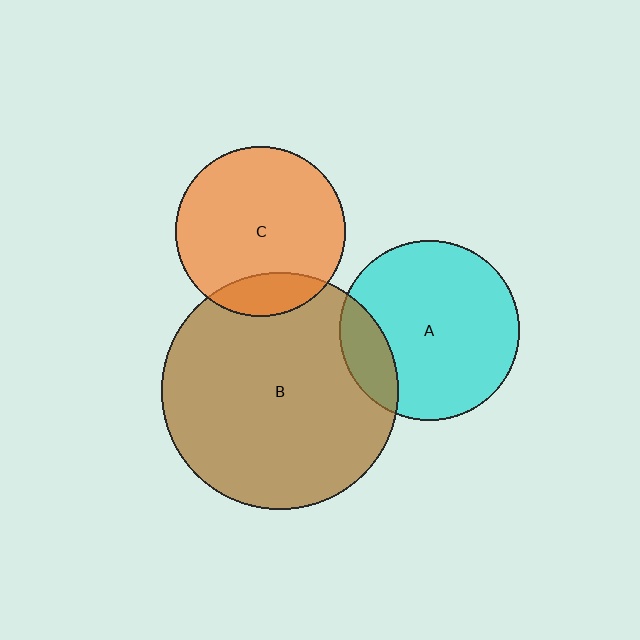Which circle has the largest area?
Circle B (brown).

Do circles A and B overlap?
Yes.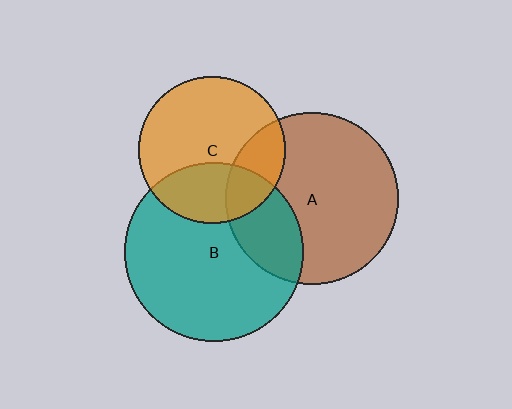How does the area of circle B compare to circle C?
Approximately 1.5 times.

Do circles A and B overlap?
Yes.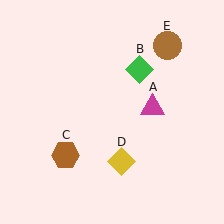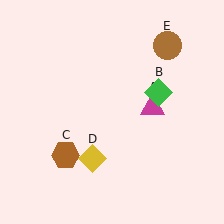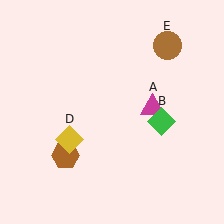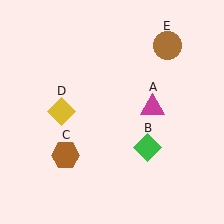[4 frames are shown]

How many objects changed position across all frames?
2 objects changed position: green diamond (object B), yellow diamond (object D).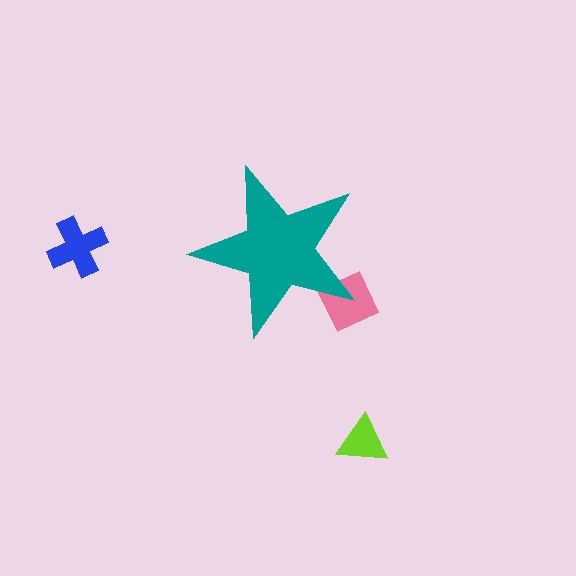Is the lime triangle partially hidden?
No, the lime triangle is fully visible.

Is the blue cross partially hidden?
No, the blue cross is fully visible.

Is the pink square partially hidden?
Yes, the pink square is partially hidden behind the teal star.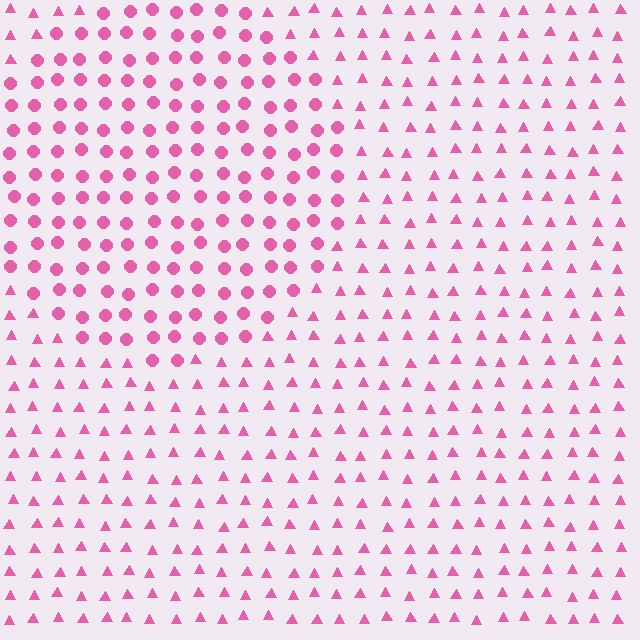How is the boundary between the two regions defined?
The boundary is defined by a change in element shape: circles inside vs. triangles outside. All elements share the same color and spacing.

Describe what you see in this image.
The image is filled with small pink elements arranged in a uniform grid. A circle-shaped region contains circles, while the surrounding area contains triangles. The boundary is defined purely by the change in element shape.